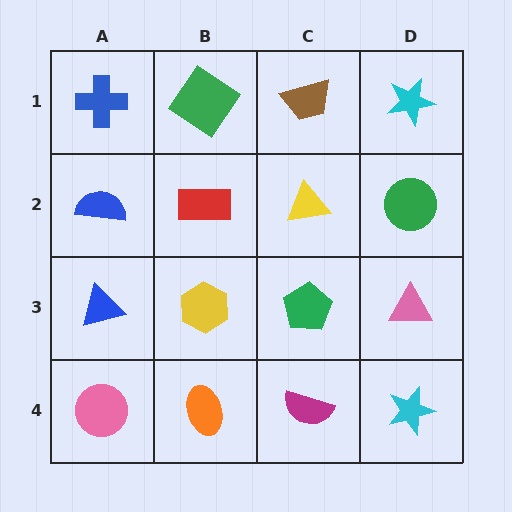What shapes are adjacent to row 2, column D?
A cyan star (row 1, column D), a pink triangle (row 3, column D), a yellow triangle (row 2, column C).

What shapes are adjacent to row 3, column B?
A red rectangle (row 2, column B), an orange ellipse (row 4, column B), a blue triangle (row 3, column A), a green pentagon (row 3, column C).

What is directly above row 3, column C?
A yellow triangle.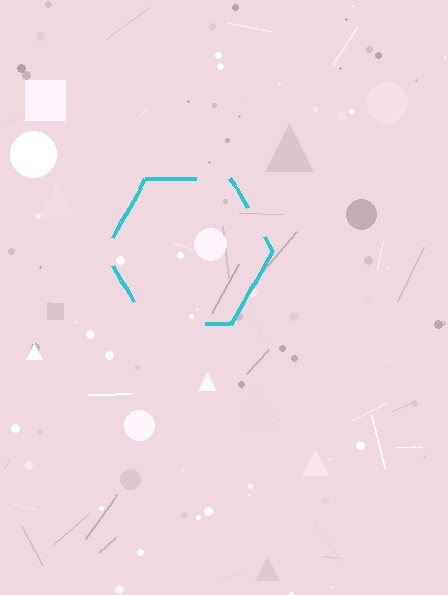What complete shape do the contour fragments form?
The contour fragments form a hexagon.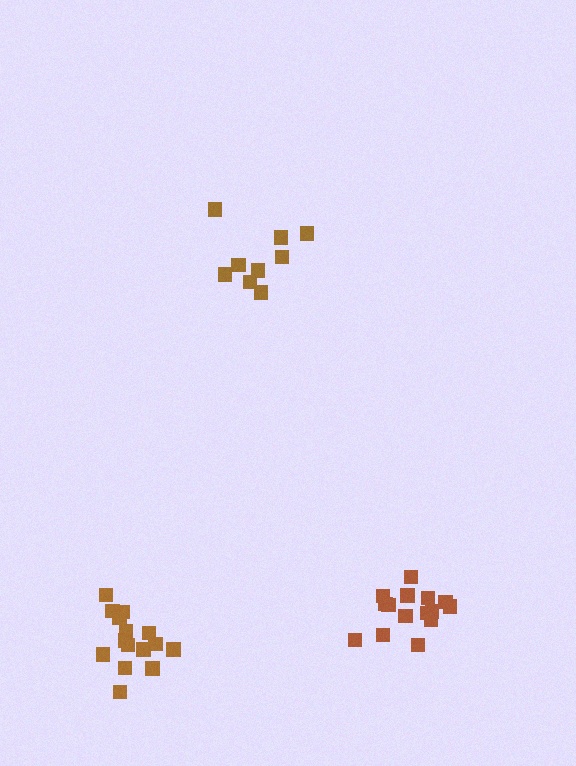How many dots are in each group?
Group 1: 9 dots, Group 2: 15 dots, Group 3: 15 dots (39 total).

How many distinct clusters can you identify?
There are 3 distinct clusters.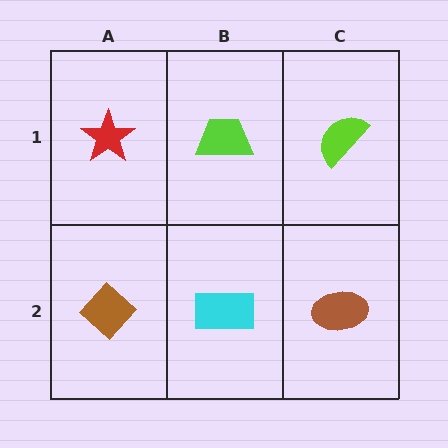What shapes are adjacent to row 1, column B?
A cyan rectangle (row 2, column B), a red star (row 1, column A), a lime semicircle (row 1, column C).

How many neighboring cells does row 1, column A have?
2.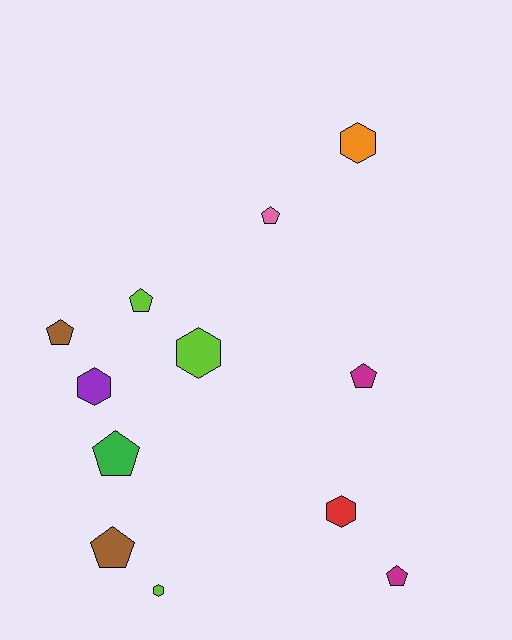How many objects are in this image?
There are 12 objects.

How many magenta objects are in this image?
There are 2 magenta objects.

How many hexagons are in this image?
There are 5 hexagons.